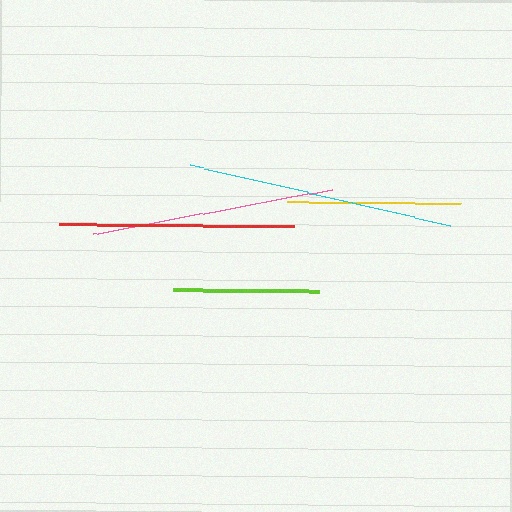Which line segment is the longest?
The cyan line is the longest at approximately 268 pixels.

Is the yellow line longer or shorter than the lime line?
The yellow line is longer than the lime line.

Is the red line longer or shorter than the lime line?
The red line is longer than the lime line.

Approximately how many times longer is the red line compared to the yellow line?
The red line is approximately 1.4 times the length of the yellow line.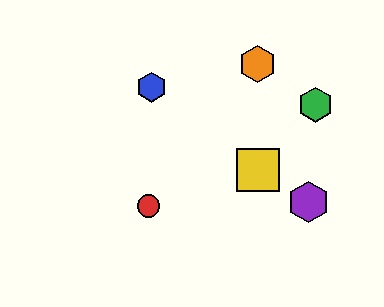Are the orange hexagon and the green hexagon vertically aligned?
No, the orange hexagon is at x≈258 and the green hexagon is at x≈315.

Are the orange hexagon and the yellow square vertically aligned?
Yes, both are at x≈258.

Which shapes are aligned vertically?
The yellow square, the orange hexagon are aligned vertically.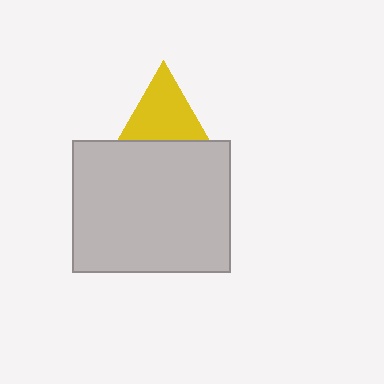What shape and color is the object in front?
The object in front is a light gray rectangle.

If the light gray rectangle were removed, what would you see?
You would see the complete yellow triangle.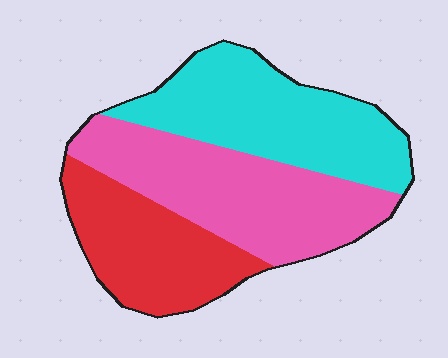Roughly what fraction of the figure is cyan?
Cyan takes up about three eighths (3/8) of the figure.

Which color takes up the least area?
Red, at roughly 25%.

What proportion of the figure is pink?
Pink covers 38% of the figure.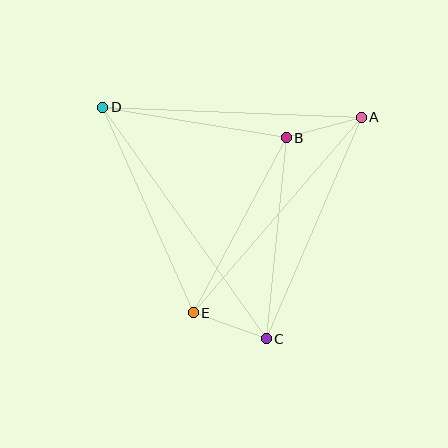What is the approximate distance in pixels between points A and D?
The distance between A and D is approximately 259 pixels.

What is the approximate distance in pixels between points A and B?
The distance between A and B is approximately 78 pixels.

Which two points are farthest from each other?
Points C and D are farthest from each other.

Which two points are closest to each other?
Points C and E are closest to each other.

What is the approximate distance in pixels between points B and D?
The distance between B and D is approximately 186 pixels.